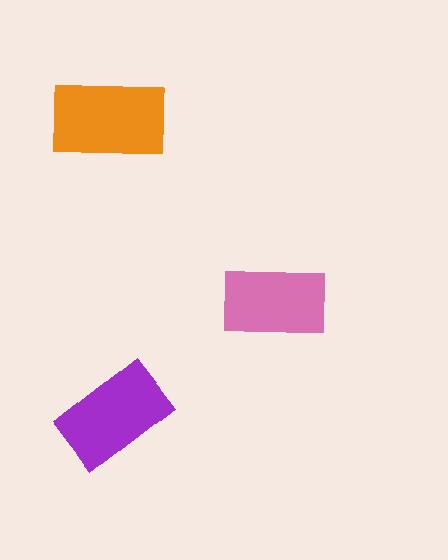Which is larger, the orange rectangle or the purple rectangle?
The orange one.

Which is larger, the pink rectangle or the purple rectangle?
The purple one.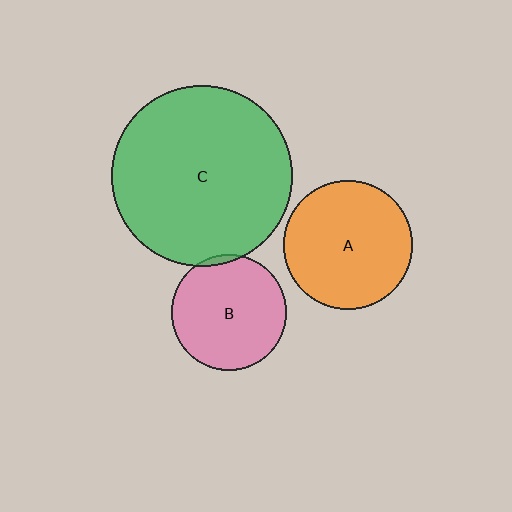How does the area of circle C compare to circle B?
Approximately 2.5 times.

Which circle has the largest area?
Circle C (green).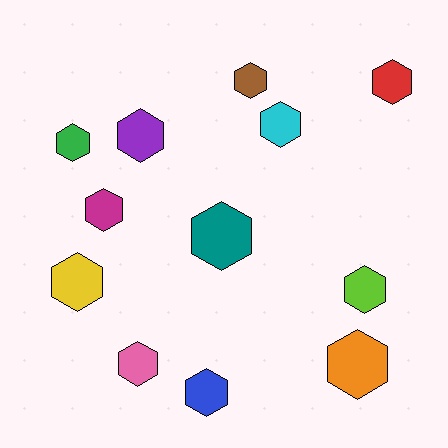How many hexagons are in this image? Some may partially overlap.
There are 12 hexagons.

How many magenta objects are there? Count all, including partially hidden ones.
There is 1 magenta object.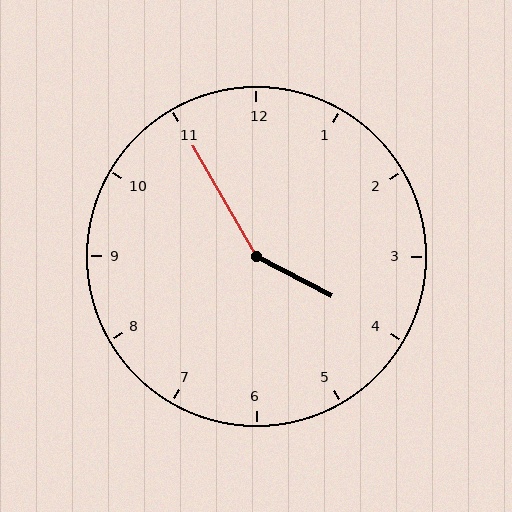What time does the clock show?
3:55.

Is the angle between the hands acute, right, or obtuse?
It is obtuse.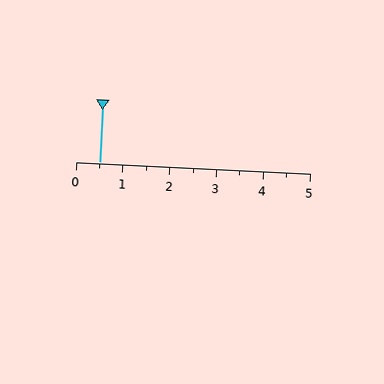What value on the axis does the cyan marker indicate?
The marker indicates approximately 0.5.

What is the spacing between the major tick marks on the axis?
The major ticks are spaced 1 apart.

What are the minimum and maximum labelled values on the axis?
The axis runs from 0 to 5.